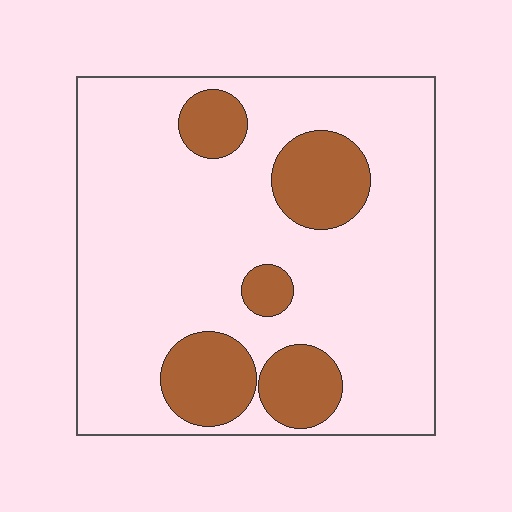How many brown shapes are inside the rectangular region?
5.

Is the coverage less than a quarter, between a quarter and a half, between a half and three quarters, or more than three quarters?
Less than a quarter.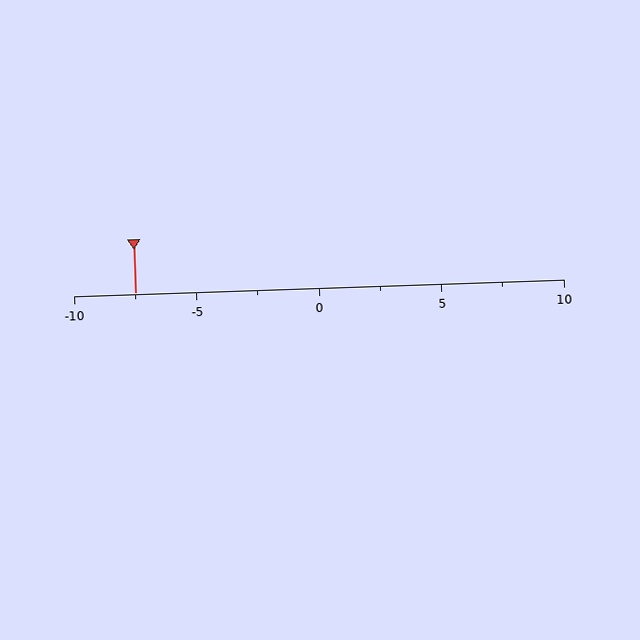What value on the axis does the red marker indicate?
The marker indicates approximately -7.5.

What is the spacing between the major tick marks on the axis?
The major ticks are spaced 5 apart.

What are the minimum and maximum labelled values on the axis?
The axis runs from -10 to 10.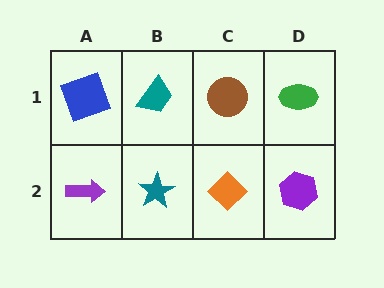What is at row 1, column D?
A green ellipse.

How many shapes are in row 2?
4 shapes.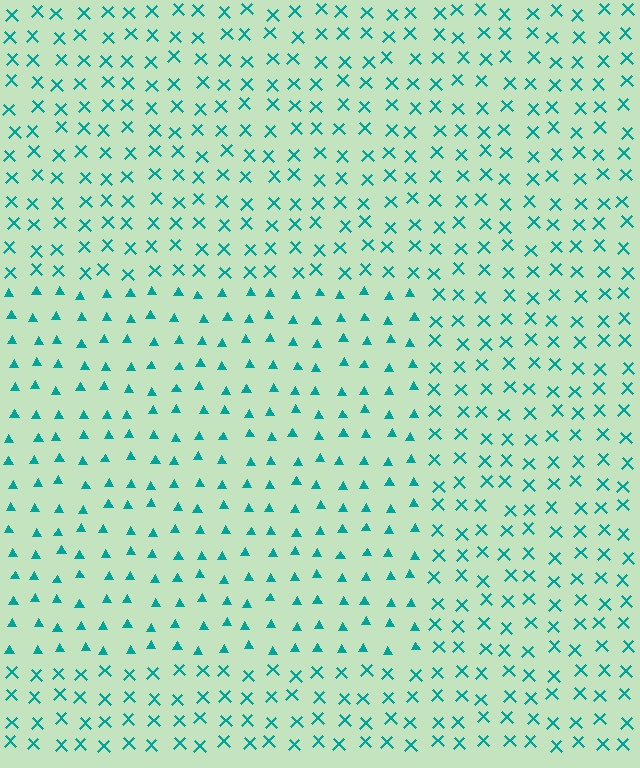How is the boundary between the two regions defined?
The boundary is defined by a change in element shape: triangles inside vs. X marks outside. All elements share the same color and spacing.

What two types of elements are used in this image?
The image uses triangles inside the rectangle region and X marks outside it.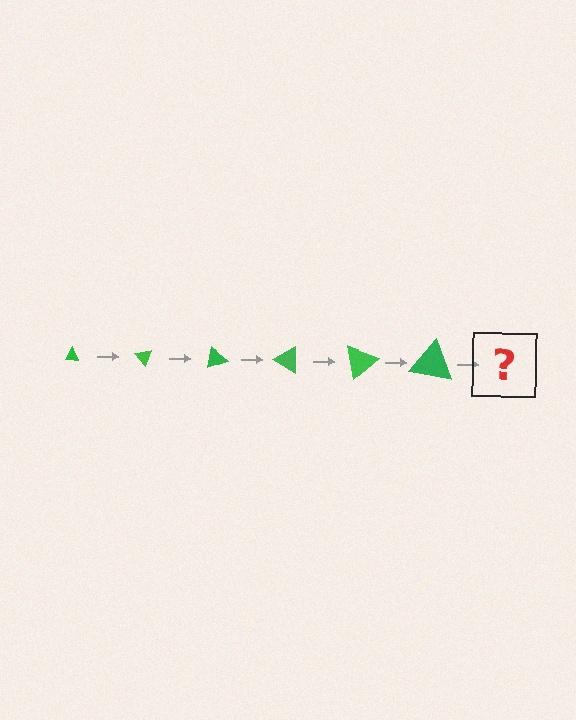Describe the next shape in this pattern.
It should be a triangle, larger than the previous one and rotated 300 degrees from the start.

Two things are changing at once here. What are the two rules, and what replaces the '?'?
The two rules are that the triangle grows larger each step and it rotates 50 degrees each step. The '?' should be a triangle, larger than the previous one and rotated 300 degrees from the start.